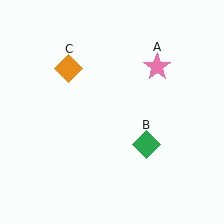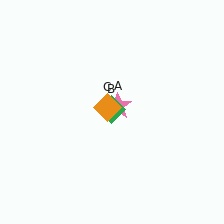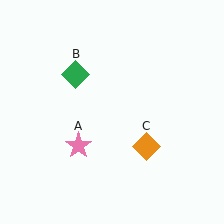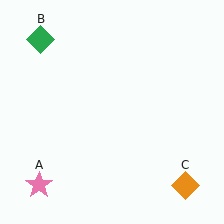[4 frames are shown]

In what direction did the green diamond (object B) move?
The green diamond (object B) moved up and to the left.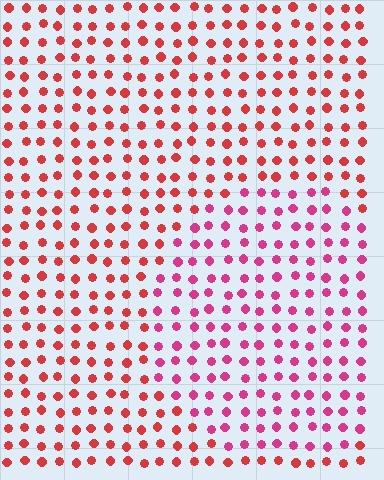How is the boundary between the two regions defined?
The boundary is defined purely by a slight shift in hue (about 30 degrees). Spacing, size, and orientation are identical on both sides.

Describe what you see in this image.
The image is filled with small red elements in a uniform arrangement. A circle-shaped region is visible where the elements are tinted to a slightly different hue, forming a subtle color boundary.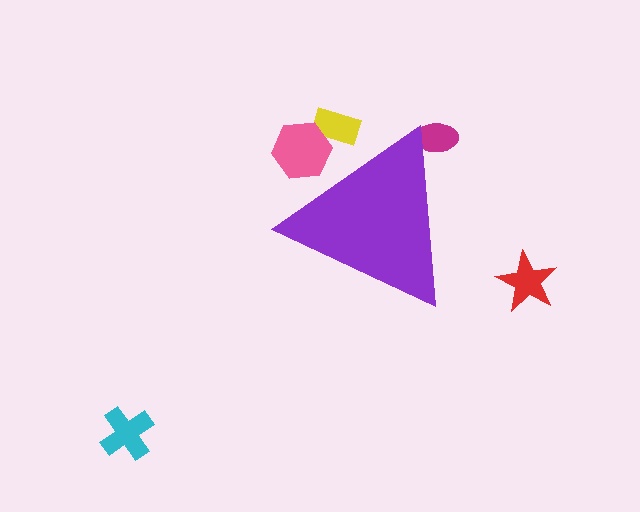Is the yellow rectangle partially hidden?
Yes, the yellow rectangle is partially hidden behind the purple triangle.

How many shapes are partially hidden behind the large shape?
3 shapes are partially hidden.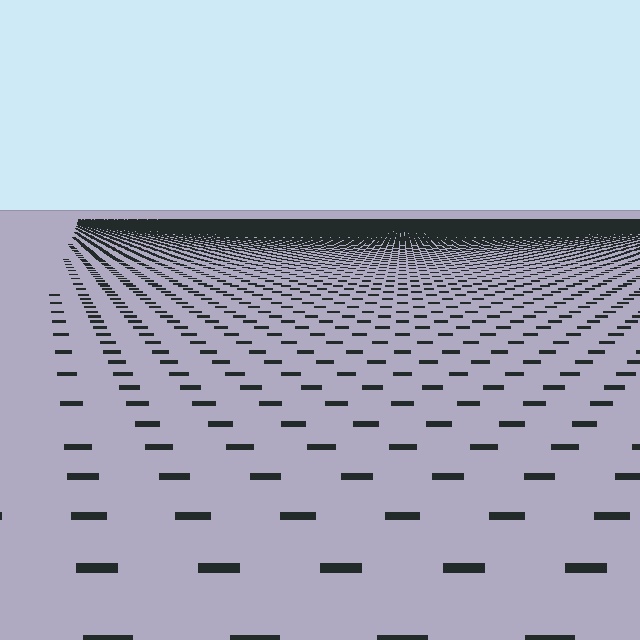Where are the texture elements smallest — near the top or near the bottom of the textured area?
Near the top.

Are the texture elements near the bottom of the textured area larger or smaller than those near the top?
Larger. Near the bottom, elements are closer to the viewer and appear at a bigger on-screen size.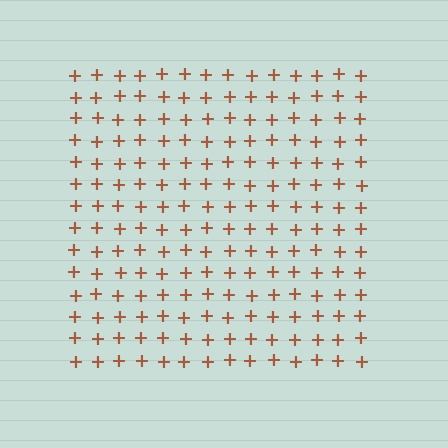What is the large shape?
The large shape is a square.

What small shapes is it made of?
It is made of small plus signs.